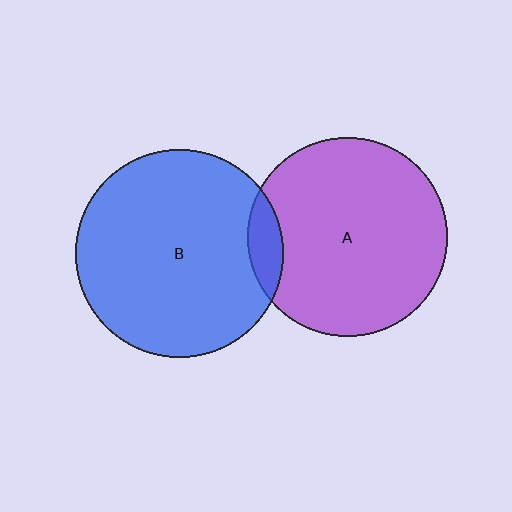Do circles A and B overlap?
Yes.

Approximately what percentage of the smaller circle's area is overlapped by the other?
Approximately 10%.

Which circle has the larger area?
Circle B (blue).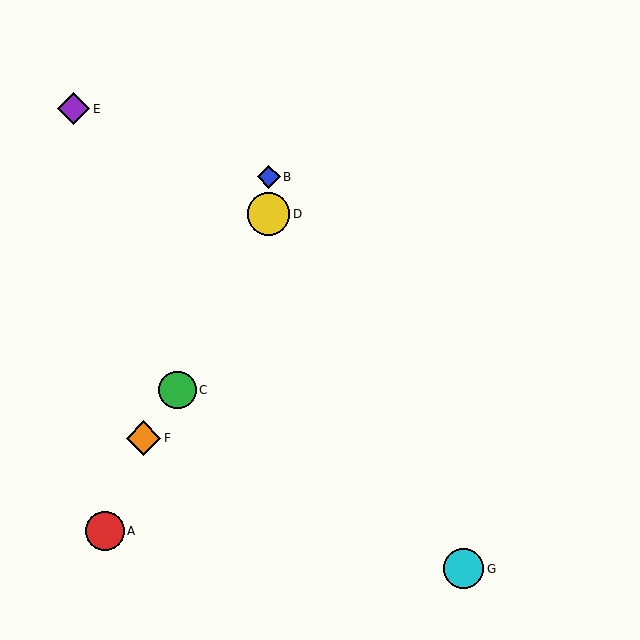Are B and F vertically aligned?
No, B is at x≈269 and F is at x≈143.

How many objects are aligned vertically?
2 objects (B, D) are aligned vertically.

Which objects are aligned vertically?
Objects B, D are aligned vertically.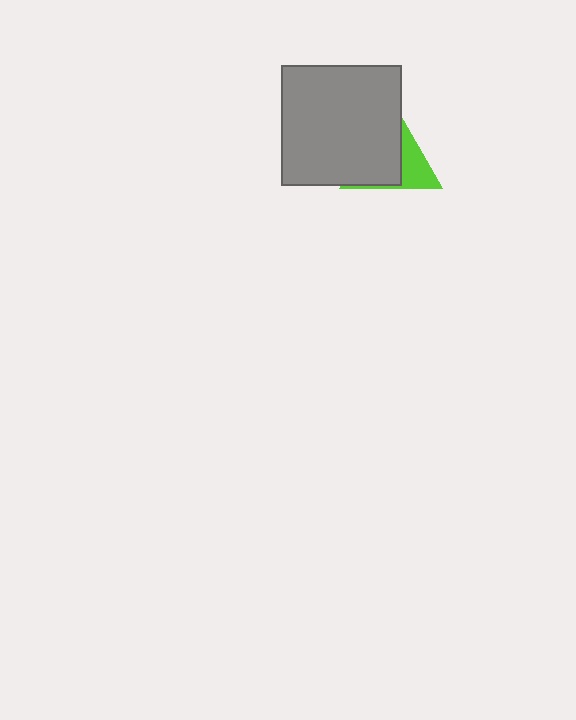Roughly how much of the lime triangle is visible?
A small part of it is visible (roughly 38%).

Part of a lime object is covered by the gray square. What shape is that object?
It is a triangle.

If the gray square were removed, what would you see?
You would see the complete lime triangle.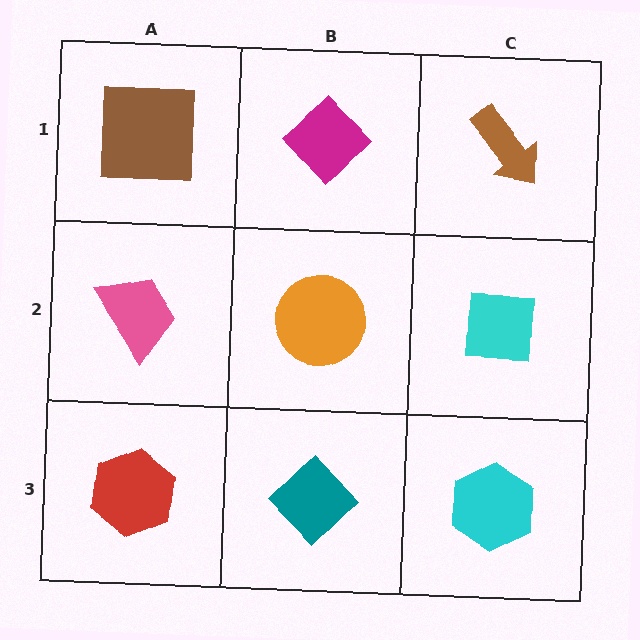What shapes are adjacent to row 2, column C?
A brown arrow (row 1, column C), a cyan hexagon (row 3, column C), an orange circle (row 2, column B).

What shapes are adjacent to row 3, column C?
A cyan square (row 2, column C), a teal diamond (row 3, column B).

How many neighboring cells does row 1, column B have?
3.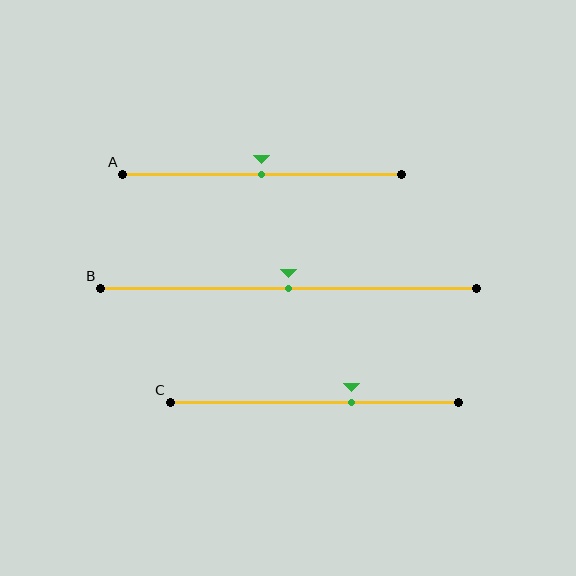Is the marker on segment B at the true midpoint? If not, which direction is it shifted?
Yes, the marker on segment B is at the true midpoint.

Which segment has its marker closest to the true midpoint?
Segment A has its marker closest to the true midpoint.